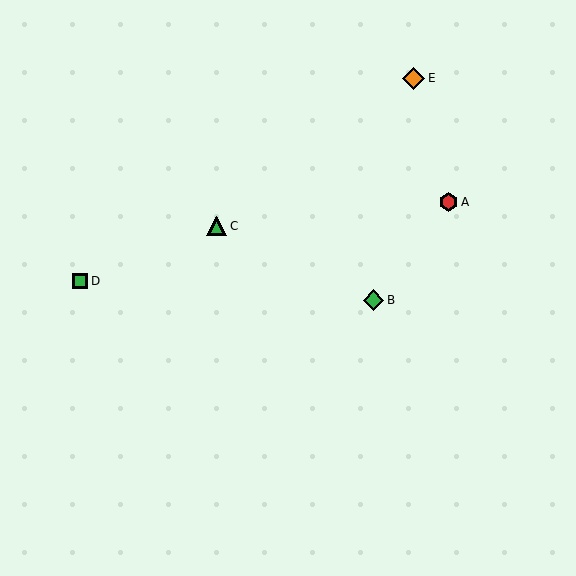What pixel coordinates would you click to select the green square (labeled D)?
Click at (80, 281) to select the green square D.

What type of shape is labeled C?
Shape C is a green triangle.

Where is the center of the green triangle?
The center of the green triangle is at (217, 226).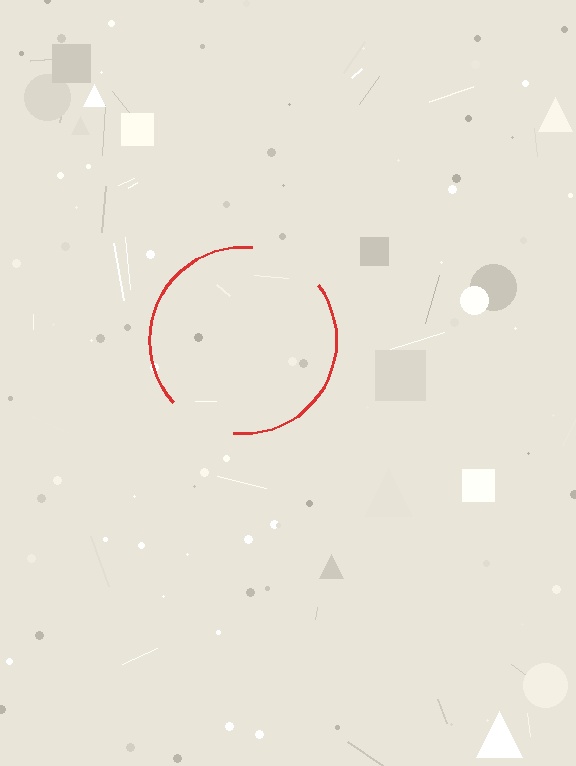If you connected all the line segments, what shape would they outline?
They would outline a circle.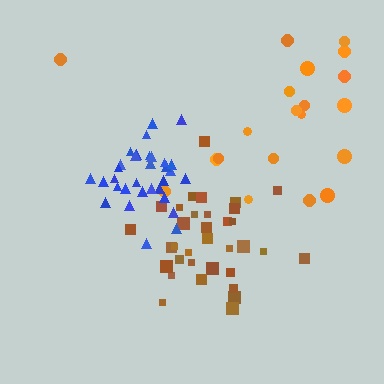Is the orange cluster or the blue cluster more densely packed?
Blue.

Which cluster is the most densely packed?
Blue.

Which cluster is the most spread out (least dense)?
Orange.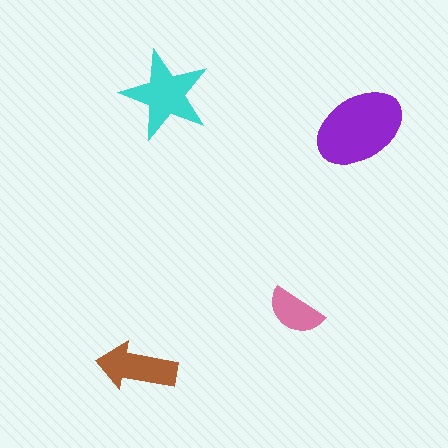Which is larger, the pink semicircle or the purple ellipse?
The purple ellipse.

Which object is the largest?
The purple ellipse.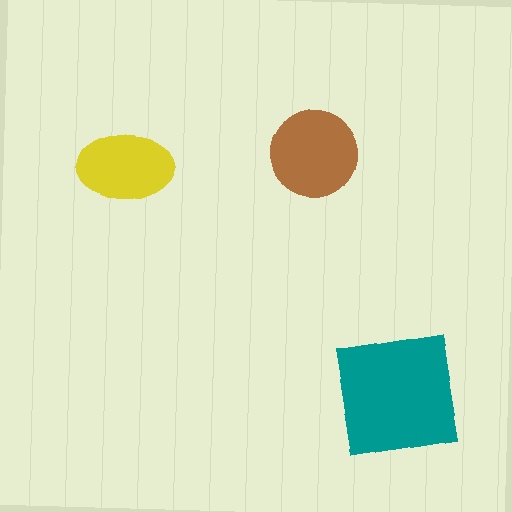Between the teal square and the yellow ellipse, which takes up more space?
The teal square.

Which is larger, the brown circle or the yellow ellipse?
The brown circle.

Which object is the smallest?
The yellow ellipse.